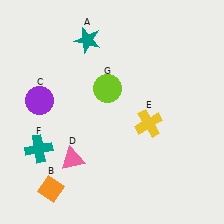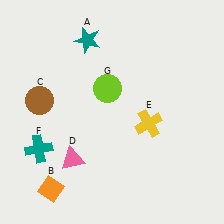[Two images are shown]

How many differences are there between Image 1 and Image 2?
There is 1 difference between the two images.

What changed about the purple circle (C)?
In Image 1, C is purple. In Image 2, it changed to brown.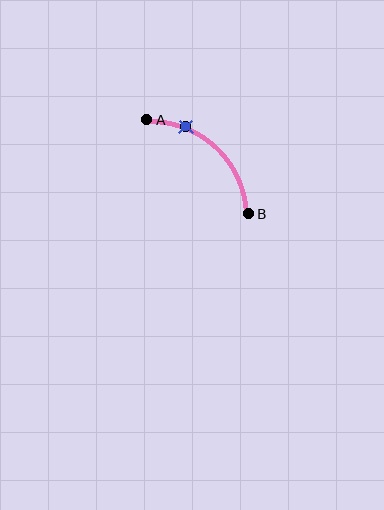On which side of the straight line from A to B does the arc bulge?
The arc bulges above and to the right of the straight line connecting A and B.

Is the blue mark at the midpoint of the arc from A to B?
No. The blue mark lies on the arc but is closer to endpoint A. The arc midpoint would be at the point on the curve equidistant along the arc from both A and B.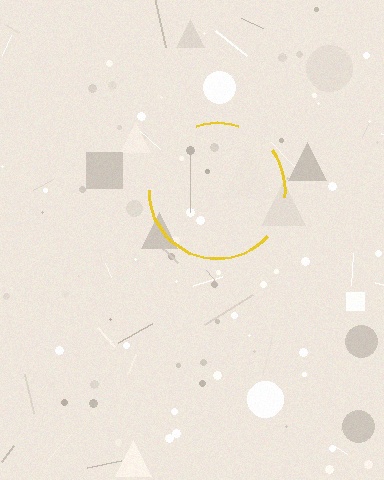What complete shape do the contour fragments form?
The contour fragments form a circle.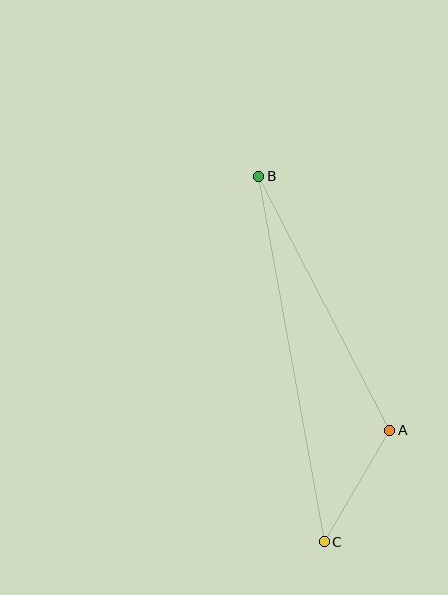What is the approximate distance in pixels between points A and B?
The distance between A and B is approximately 285 pixels.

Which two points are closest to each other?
Points A and C are closest to each other.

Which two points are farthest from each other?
Points B and C are farthest from each other.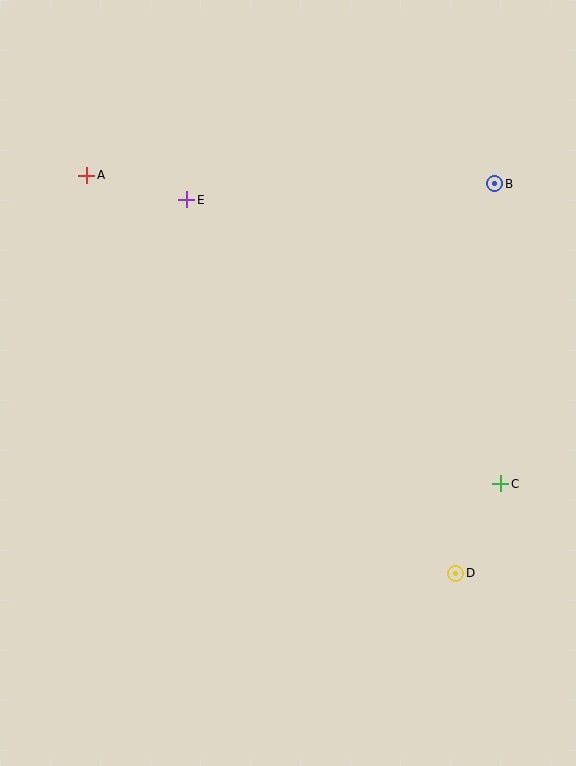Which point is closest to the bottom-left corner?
Point D is closest to the bottom-left corner.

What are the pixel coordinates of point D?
Point D is at (456, 574).